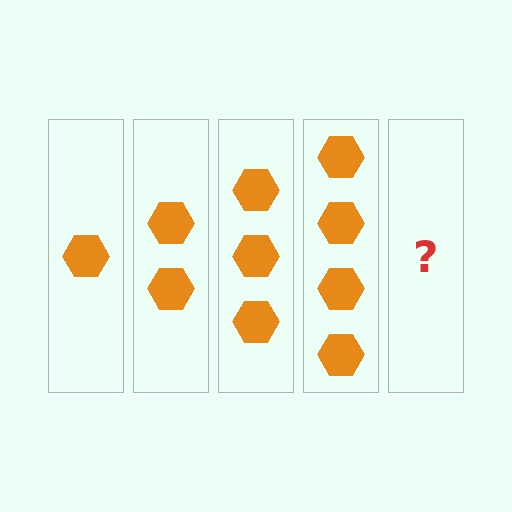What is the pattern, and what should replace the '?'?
The pattern is that each step adds one more hexagon. The '?' should be 5 hexagons.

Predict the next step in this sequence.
The next step is 5 hexagons.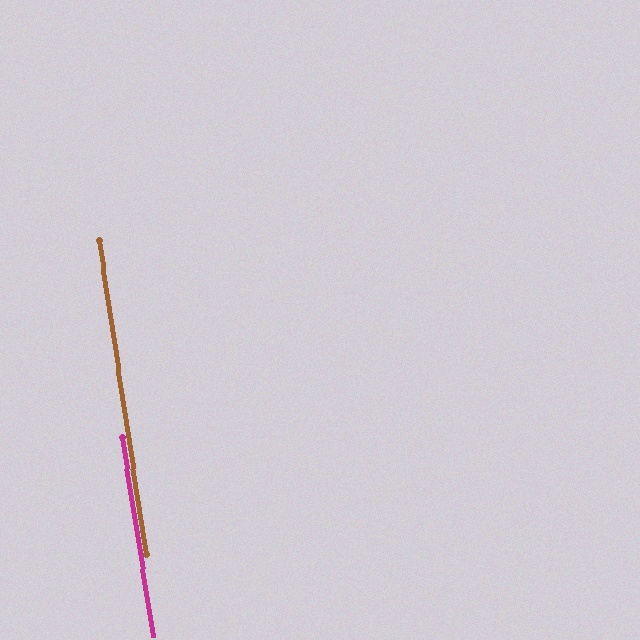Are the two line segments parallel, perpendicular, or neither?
Parallel — their directions differ by only 0.2°.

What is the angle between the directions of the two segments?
Approximately 0 degrees.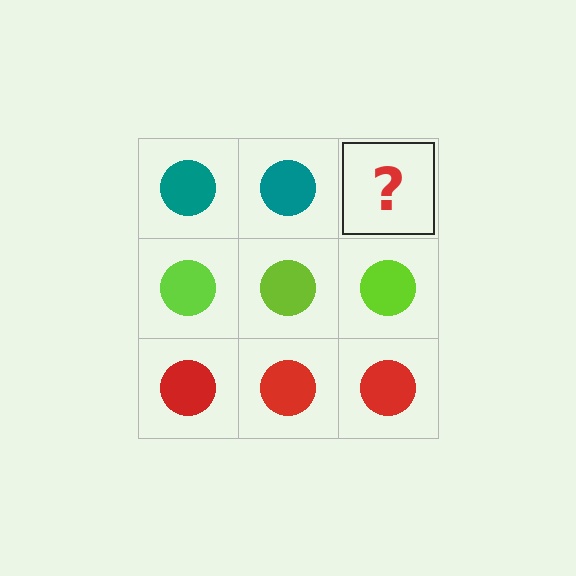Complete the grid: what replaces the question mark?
The question mark should be replaced with a teal circle.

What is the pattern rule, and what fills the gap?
The rule is that each row has a consistent color. The gap should be filled with a teal circle.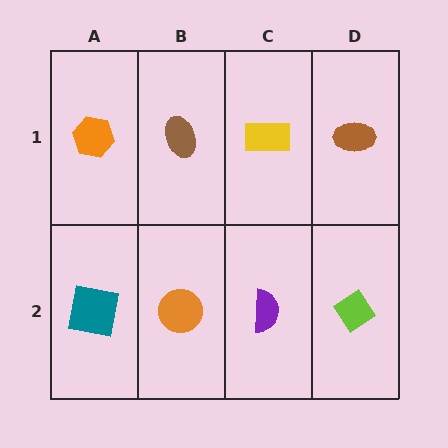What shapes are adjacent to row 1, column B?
An orange circle (row 2, column B), an orange hexagon (row 1, column A), a yellow rectangle (row 1, column C).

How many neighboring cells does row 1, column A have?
2.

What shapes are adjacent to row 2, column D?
A brown ellipse (row 1, column D), a purple semicircle (row 2, column C).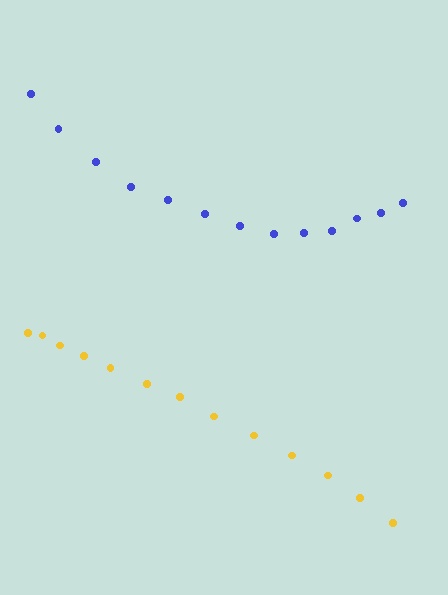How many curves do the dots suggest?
There are 2 distinct paths.